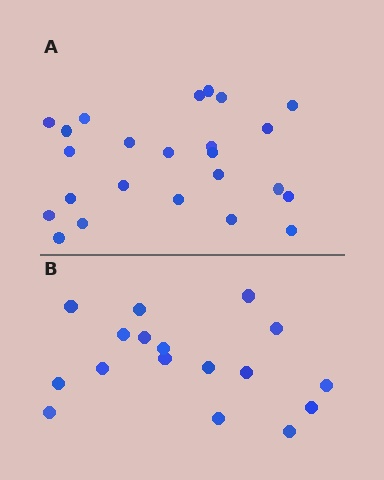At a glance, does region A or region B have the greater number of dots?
Region A (the top region) has more dots.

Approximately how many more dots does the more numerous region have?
Region A has roughly 8 or so more dots than region B.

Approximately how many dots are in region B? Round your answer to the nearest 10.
About 20 dots. (The exact count is 17, which rounds to 20.)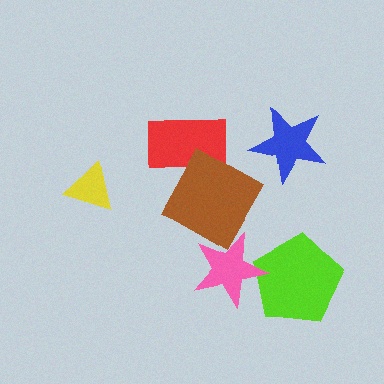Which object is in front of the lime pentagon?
The pink star is in front of the lime pentagon.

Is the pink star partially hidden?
No, no other shape covers it.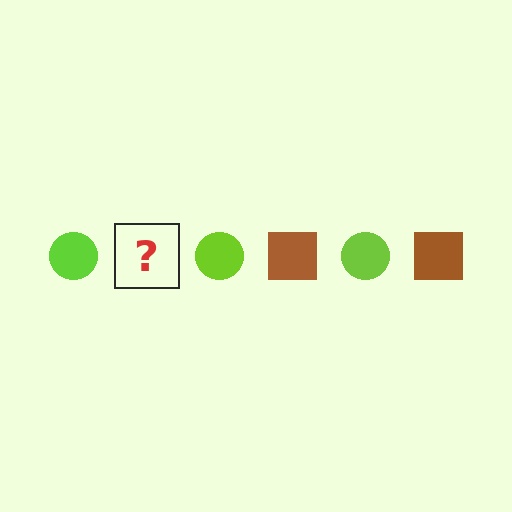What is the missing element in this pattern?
The missing element is a brown square.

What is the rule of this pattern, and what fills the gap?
The rule is that the pattern alternates between lime circle and brown square. The gap should be filled with a brown square.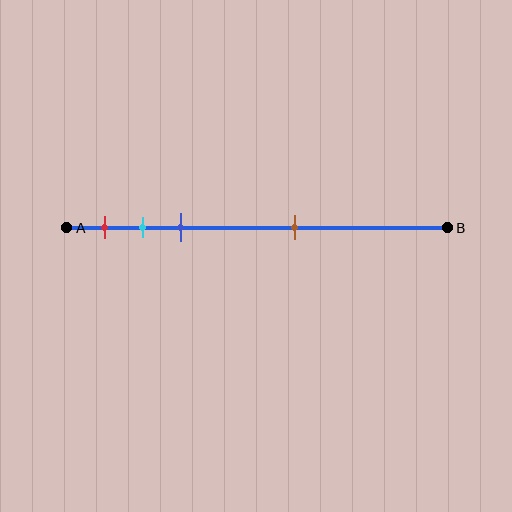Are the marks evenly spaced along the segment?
No, the marks are not evenly spaced.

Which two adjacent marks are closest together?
The cyan and blue marks are the closest adjacent pair.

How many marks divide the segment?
There are 4 marks dividing the segment.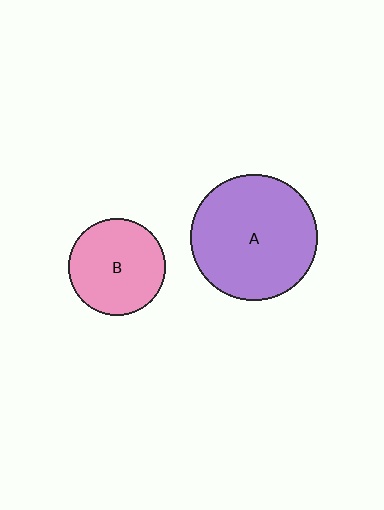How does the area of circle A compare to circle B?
Approximately 1.7 times.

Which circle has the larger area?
Circle A (purple).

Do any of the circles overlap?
No, none of the circles overlap.